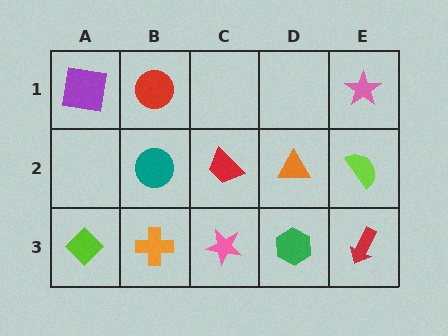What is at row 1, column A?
A purple square.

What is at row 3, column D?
A green hexagon.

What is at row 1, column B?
A red circle.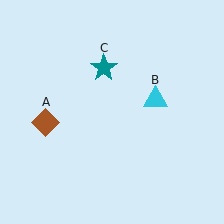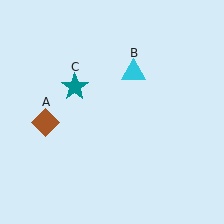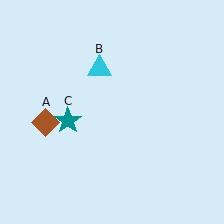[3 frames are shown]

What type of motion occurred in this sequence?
The cyan triangle (object B), teal star (object C) rotated counterclockwise around the center of the scene.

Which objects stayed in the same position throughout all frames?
Brown diamond (object A) remained stationary.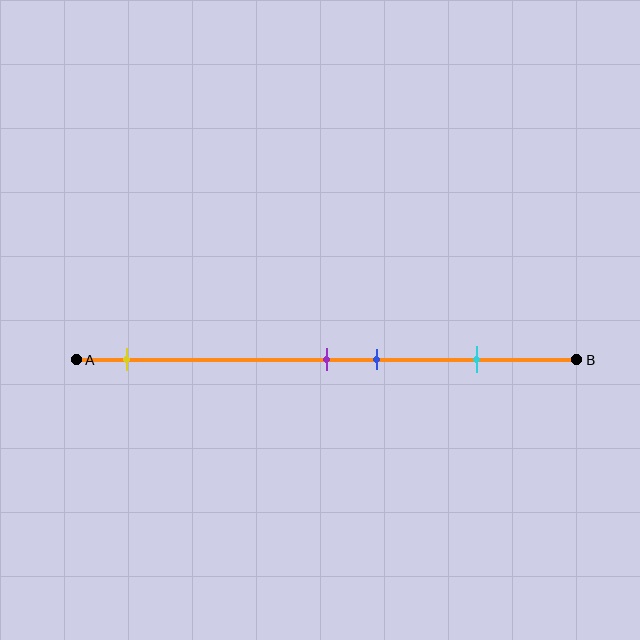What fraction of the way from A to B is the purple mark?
The purple mark is approximately 50% (0.5) of the way from A to B.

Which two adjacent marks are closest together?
The purple and blue marks are the closest adjacent pair.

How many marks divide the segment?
There are 4 marks dividing the segment.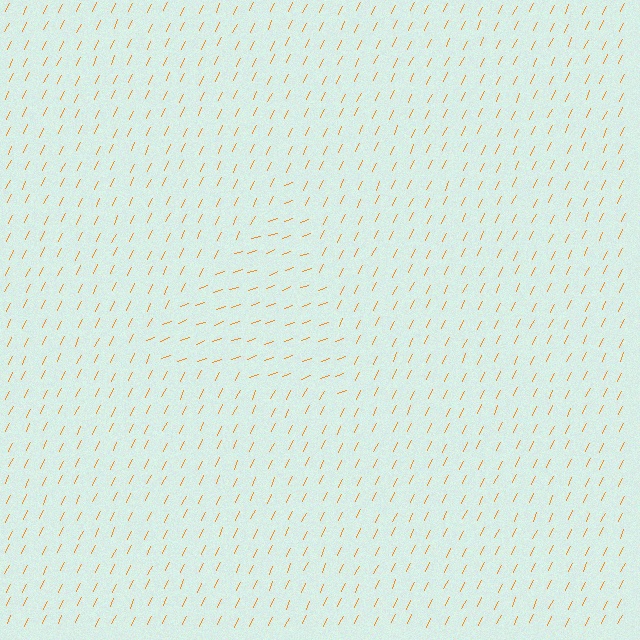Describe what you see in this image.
The image is filled with small orange line segments. A triangle region in the image has lines oriented differently from the surrounding lines, creating a visible texture boundary.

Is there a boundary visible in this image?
Yes, there is a texture boundary formed by a change in line orientation.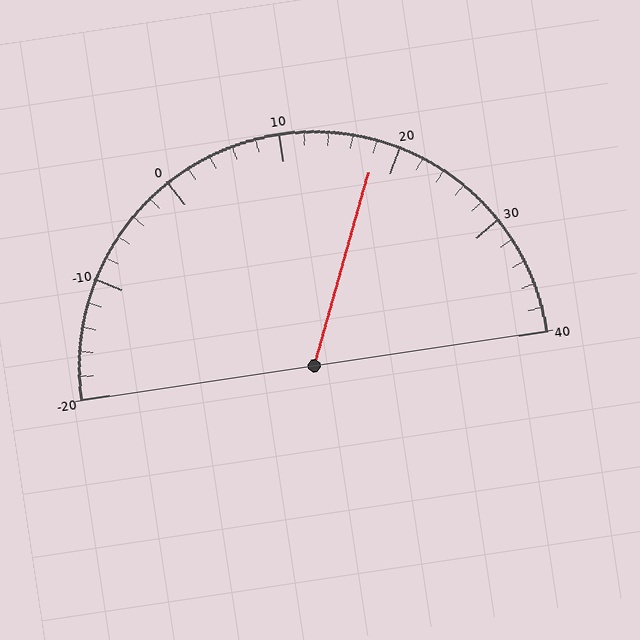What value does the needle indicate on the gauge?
The needle indicates approximately 18.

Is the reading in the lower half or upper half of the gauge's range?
The reading is in the upper half of the range (-20 to 40).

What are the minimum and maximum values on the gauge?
The gauge ranges from -20 to 40.